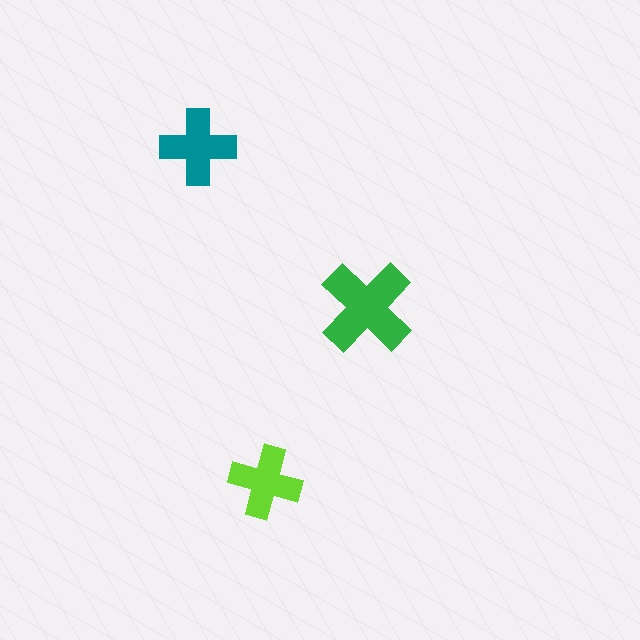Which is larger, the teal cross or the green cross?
The green one.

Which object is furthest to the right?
The green cross is rightmost.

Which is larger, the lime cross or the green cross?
The green one.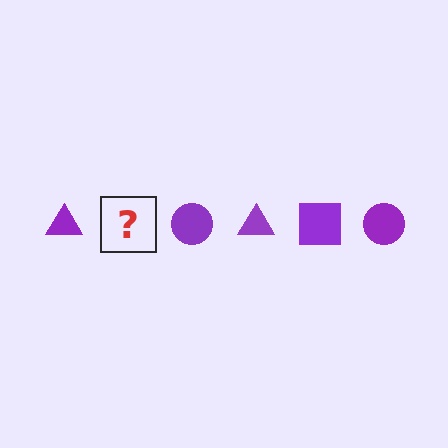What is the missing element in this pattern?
The missing element is a purple square.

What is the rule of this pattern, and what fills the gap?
The rule is that the pattern cycles through triangle, square, circle shapes in purple. The gap should be filled with a purple square.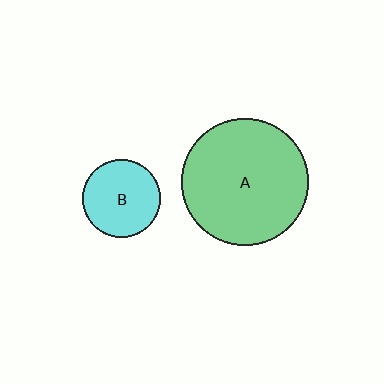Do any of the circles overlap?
No, none of the circles overlap.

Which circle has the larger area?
Circle A (green).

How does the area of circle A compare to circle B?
Approximately 2.7 times.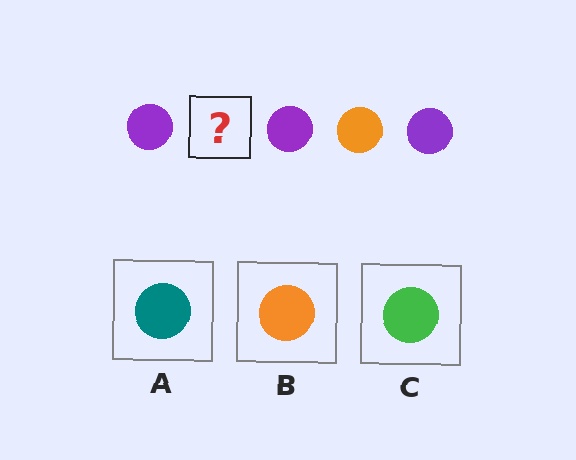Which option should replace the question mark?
Option B.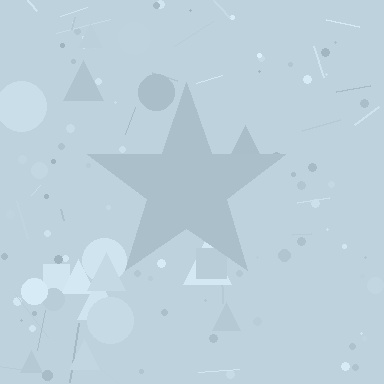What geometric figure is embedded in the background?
A star is embedded in the background.